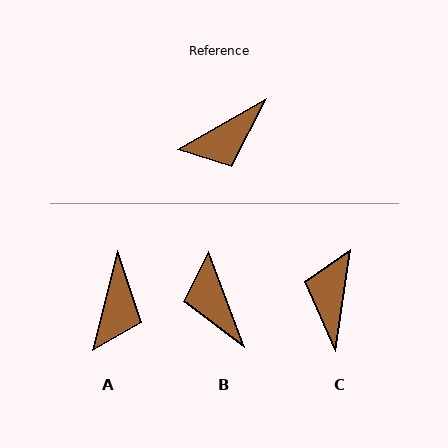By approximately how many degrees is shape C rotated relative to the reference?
Approximately 128 degrees clockwise.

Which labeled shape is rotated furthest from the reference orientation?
C, about 128 degrees away.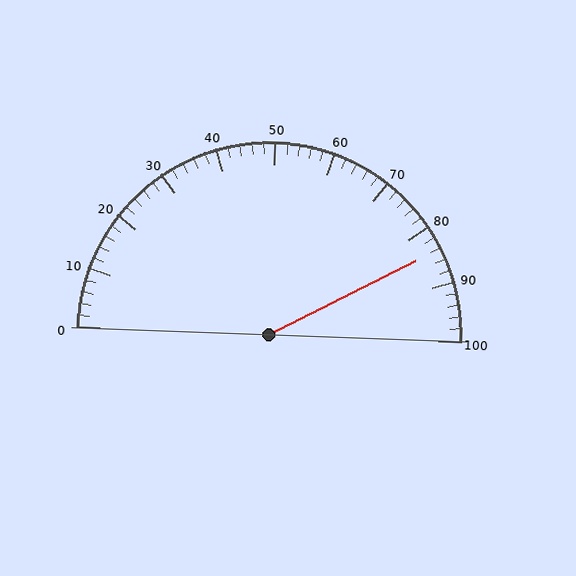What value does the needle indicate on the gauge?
The needle indicates approximately 84.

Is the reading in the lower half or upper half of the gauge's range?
The reading is in the upper half of the range (0 to 100).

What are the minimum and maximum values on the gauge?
The gauge ranges from 0 to 100.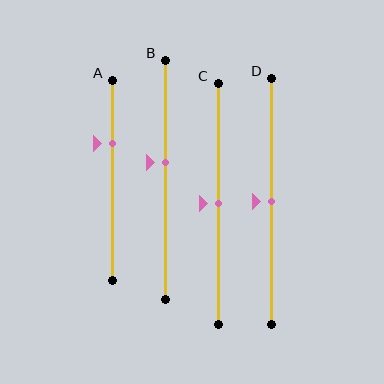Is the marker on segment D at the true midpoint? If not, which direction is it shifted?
Yes, the marker on segment D is at the true midpoint.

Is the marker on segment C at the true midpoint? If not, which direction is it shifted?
Yes, the marker on segment C is at the true midpoint.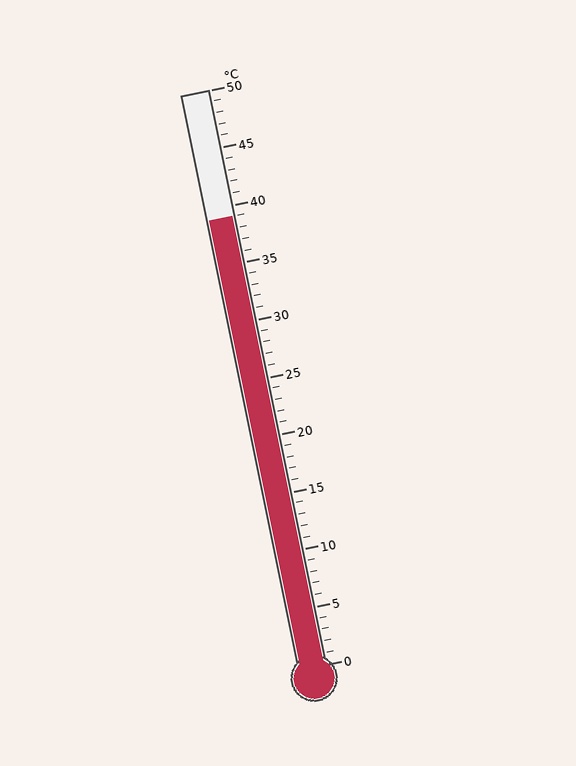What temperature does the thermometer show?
The thermometer shows approximately 39°C.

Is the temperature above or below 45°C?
The temperature is below 45°C.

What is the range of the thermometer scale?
The thermometer scale ranges from 0°C to 50°C.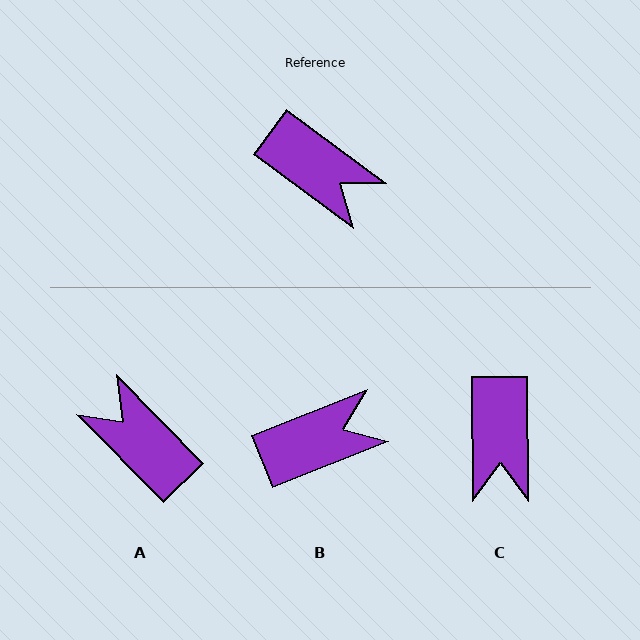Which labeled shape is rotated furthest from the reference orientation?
A, about 171 degrees away.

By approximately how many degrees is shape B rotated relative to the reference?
Approximately 58 degrees counter-clockwise.